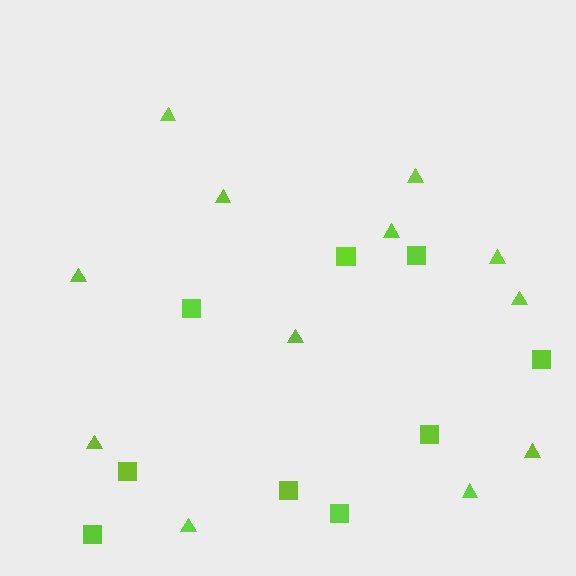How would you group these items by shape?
There are 2 groups: one group of squares (9) and one group of triangles (12).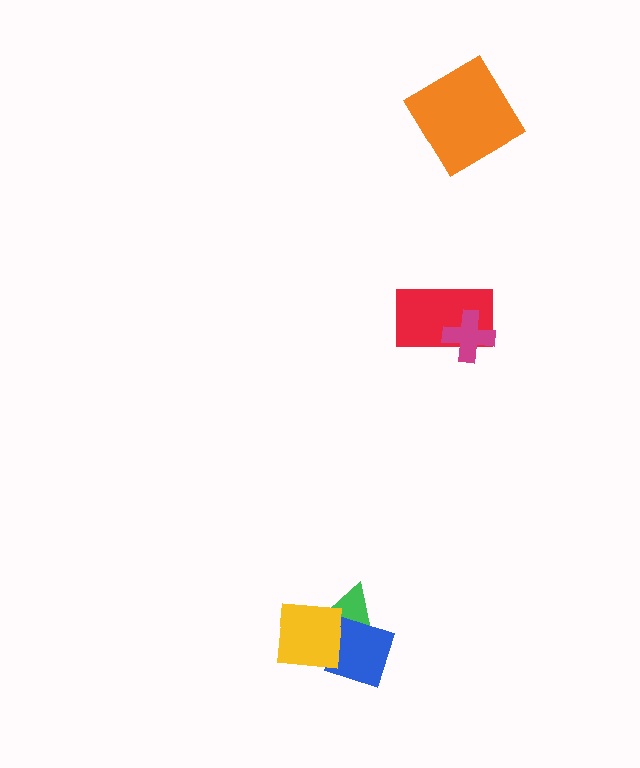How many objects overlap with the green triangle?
2 objects overlap with the green triangle.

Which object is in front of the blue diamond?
The yellow square is in front of the blue diamond.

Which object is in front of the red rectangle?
The magenta cross is in front of the red rectangle.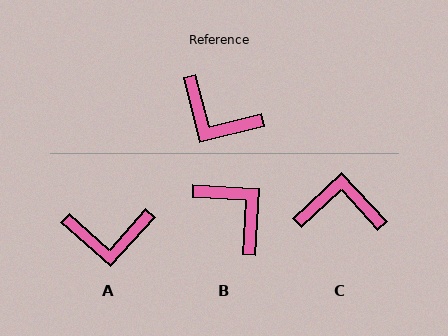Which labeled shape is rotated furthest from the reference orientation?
B, about 162 degrees away.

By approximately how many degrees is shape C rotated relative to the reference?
Approximately 151 degrees clockwise.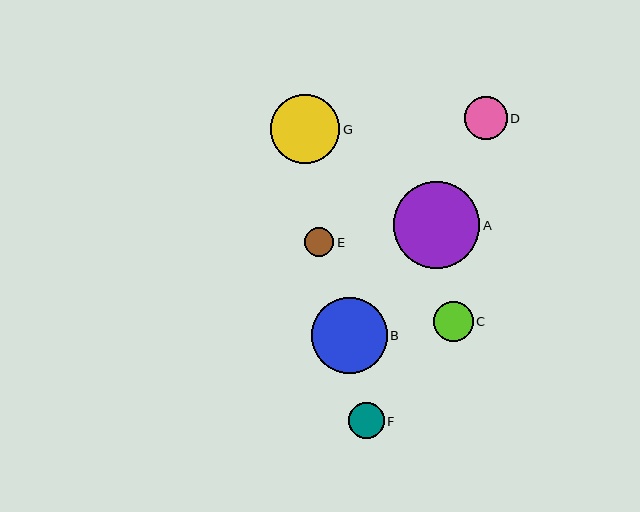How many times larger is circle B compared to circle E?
Circle B is approximately 2.6 times the size of circle E.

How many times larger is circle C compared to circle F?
Circle C is approximately 1.1 times the size of circle F.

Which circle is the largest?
Circle A is the largest with a size of approximately 86 pixels.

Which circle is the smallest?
Circle E is the smallest with a size of approximately 29 pixels.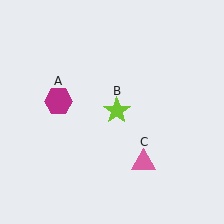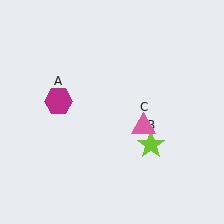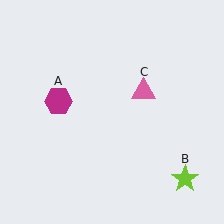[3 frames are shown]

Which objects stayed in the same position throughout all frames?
Magenta hexagon (object A) remained stationary.